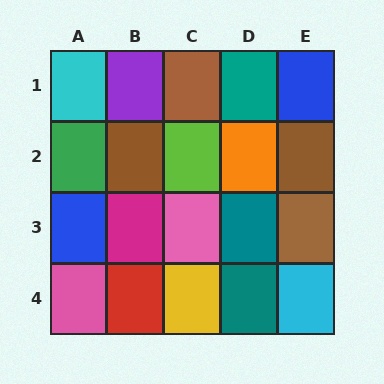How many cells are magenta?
1 cell is magenta.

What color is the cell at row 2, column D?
Orange.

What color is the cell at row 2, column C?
Lime.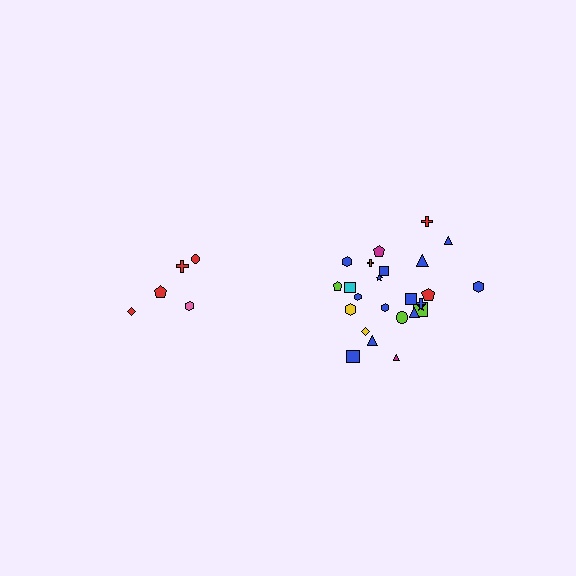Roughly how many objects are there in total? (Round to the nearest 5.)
Roughly 30 objects in total.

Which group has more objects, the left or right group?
The right group.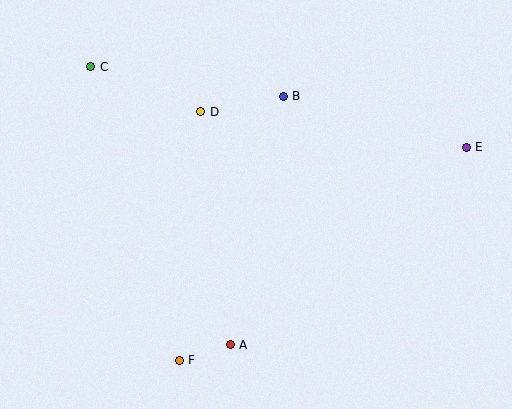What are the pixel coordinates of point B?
Point B is at (283, 96).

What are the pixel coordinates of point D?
Point D is at (201, 112).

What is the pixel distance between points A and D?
The distance between A and D is 235 pixels.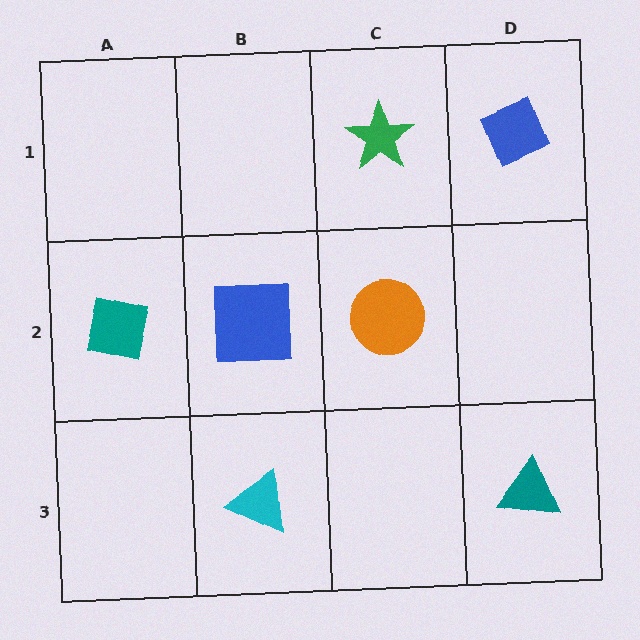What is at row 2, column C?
An orange circle.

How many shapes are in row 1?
2 shapes.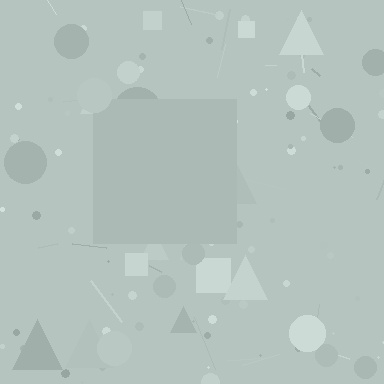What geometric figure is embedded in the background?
A square is embedded in the background.